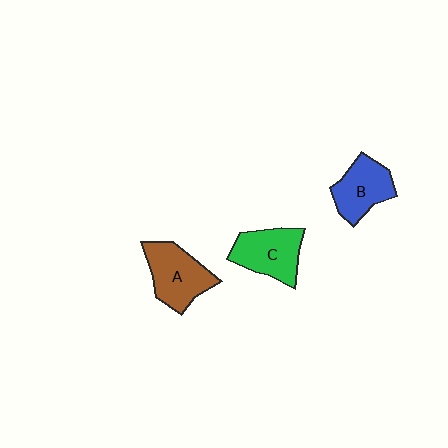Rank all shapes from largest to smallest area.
From largest to smallest: A (brown), C (green), B (blue).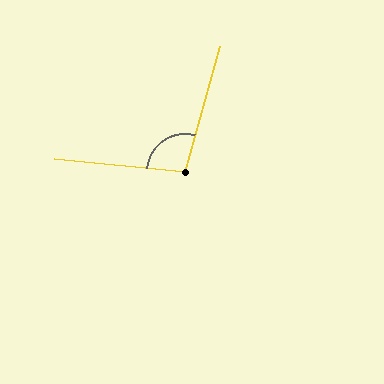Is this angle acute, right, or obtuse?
It is obtuse.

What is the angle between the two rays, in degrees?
Approximately 100 degrees.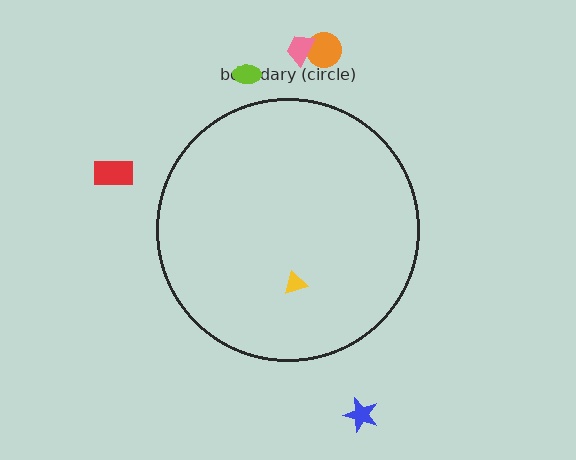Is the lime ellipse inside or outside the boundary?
Outside.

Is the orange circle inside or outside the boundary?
Outside.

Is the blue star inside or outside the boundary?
Outside.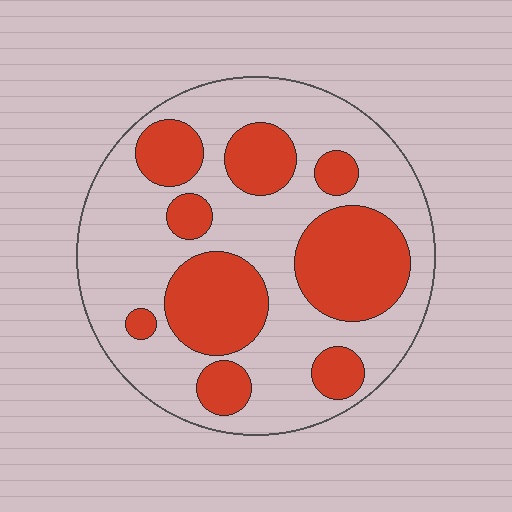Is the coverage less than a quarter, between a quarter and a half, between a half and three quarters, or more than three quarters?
Between a quarter and a half.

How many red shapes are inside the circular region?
9.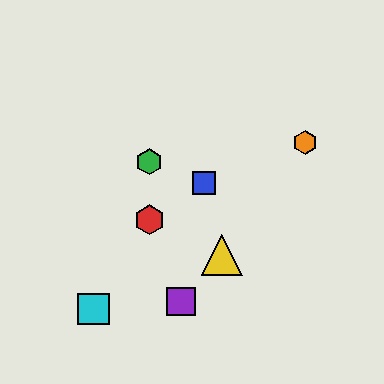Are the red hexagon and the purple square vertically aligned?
No, the red hexagon is at x≈149 and the purple square is at x≈181.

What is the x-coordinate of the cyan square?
The cyan square is at x≈93.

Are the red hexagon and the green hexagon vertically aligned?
Yes, both are at x≈149.